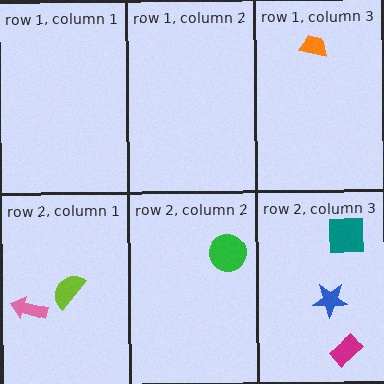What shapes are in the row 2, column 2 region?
The green circle.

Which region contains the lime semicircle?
The row 2, column 1 region.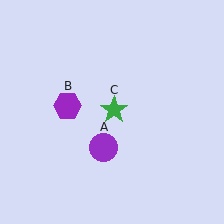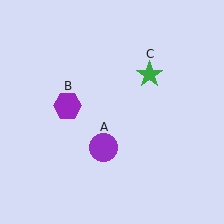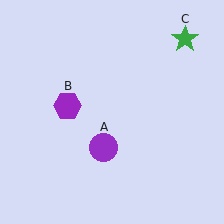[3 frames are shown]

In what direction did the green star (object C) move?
The green star (object C) moved up and to the right.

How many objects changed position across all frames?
1 object changed position: green star (object C).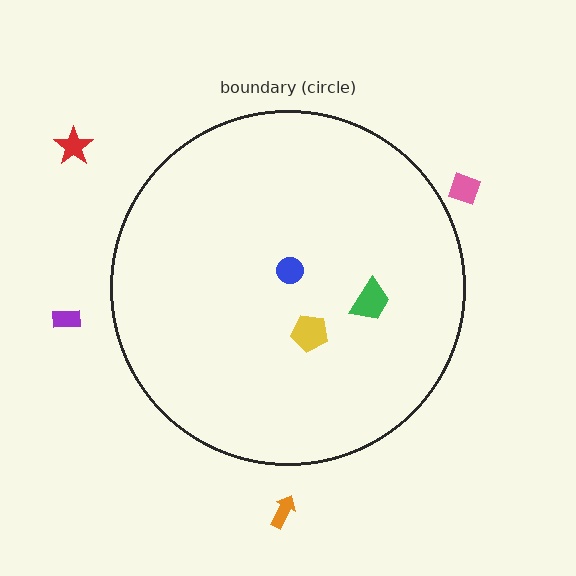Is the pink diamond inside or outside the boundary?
Outside.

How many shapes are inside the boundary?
3 inside, 4 outside.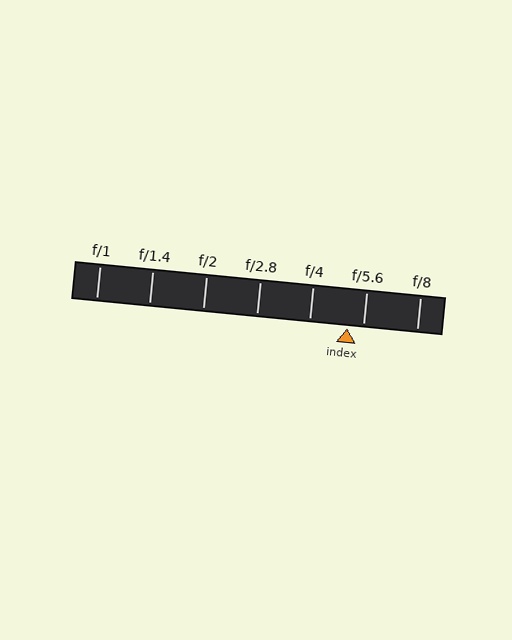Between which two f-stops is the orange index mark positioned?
The index mark is between f/4 and f/5.6.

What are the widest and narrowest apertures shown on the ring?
The widest aperture shown is f/1 and the narrowest is f/8.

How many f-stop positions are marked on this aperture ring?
There are 7 f-stop positions marked.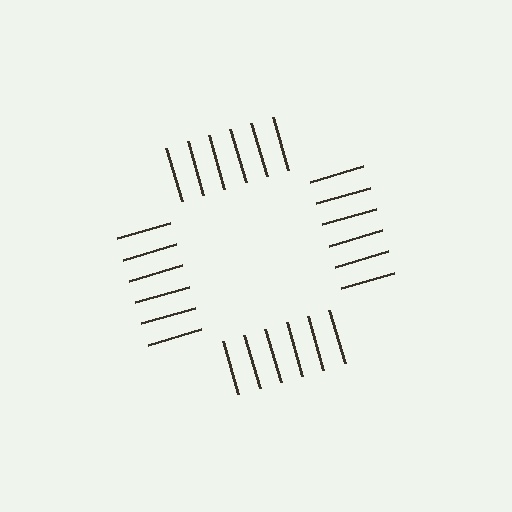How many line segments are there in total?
24 — 6 along each of the 4 edges.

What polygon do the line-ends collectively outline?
An illusory square — the line segments terminate on its edges but no continuous stroke is drawn.